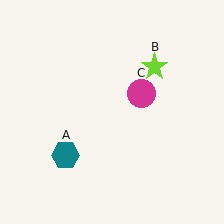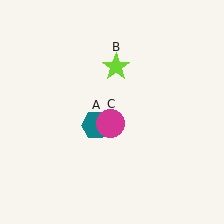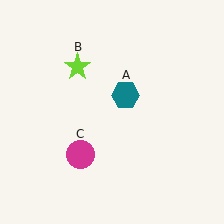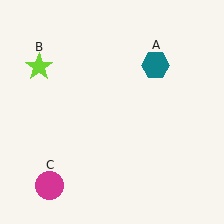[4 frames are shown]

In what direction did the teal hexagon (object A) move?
The teal hexagon (object A) moved up and to the right.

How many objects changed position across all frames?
3 objects changed position: teal hexagon (object A), lime star (object B), magenta circle (object C).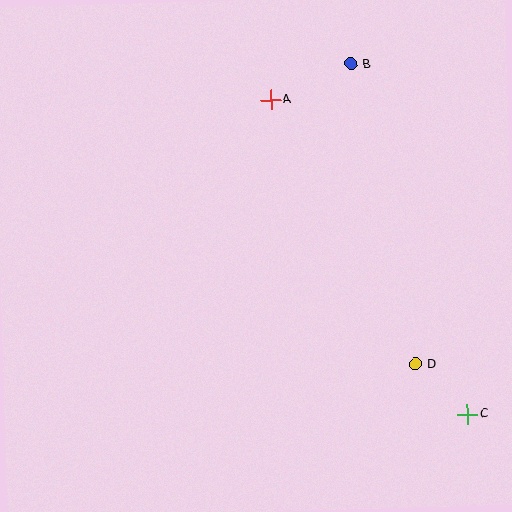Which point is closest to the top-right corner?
Point B is closest to the top-right corner.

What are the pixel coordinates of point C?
Point C is at (467, 414).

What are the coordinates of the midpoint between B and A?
The midpoint between B and A is at (311, 82).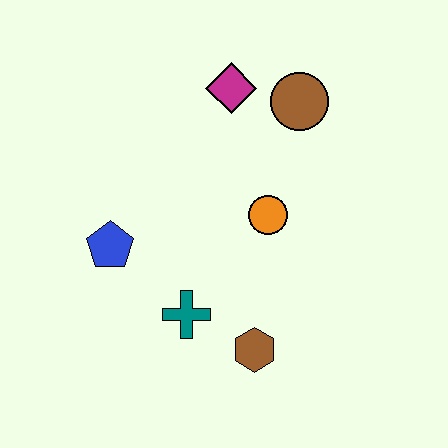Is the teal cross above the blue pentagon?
No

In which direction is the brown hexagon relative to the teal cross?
The brown hexagon is to the right of the teal cross.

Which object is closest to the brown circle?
The magenta diamond is closest to the brown circle.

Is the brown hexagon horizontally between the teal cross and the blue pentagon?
No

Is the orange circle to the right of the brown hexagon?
Yes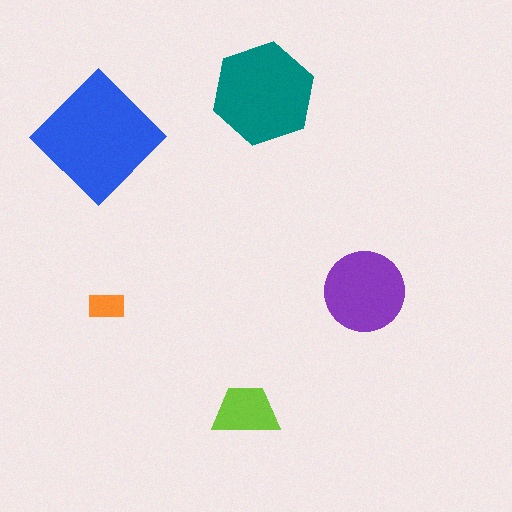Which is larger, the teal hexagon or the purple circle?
The teal hexagon.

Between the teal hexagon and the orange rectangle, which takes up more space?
The teal hexagon.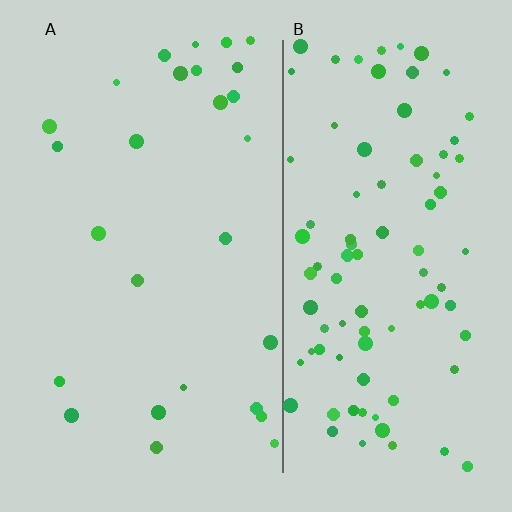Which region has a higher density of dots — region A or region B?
B (the right).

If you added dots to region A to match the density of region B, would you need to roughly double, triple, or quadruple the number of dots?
Approximately triple.